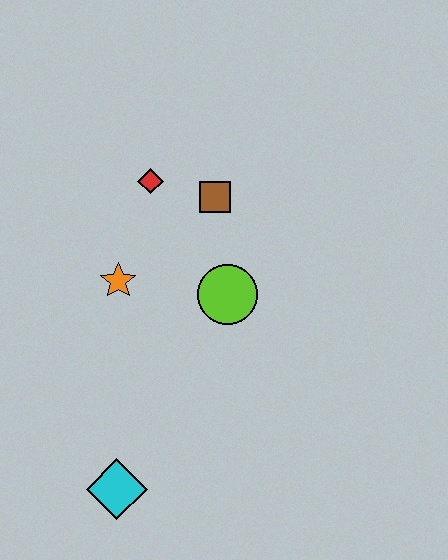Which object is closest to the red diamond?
The brown square is closest to the red diamond.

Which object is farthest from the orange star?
The cyan diamond is farthest from the orange star.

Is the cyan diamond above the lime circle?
No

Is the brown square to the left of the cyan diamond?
No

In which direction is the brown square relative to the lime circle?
The brown square is above the lime circle.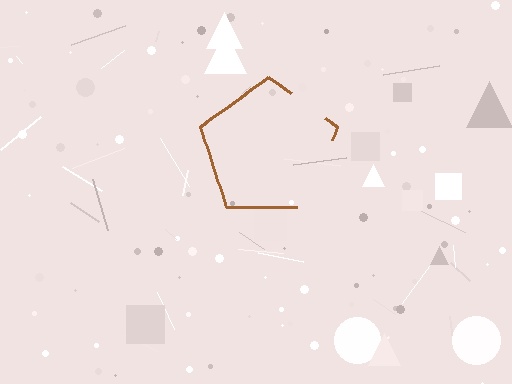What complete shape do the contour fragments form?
The contour fragments form a pentagon.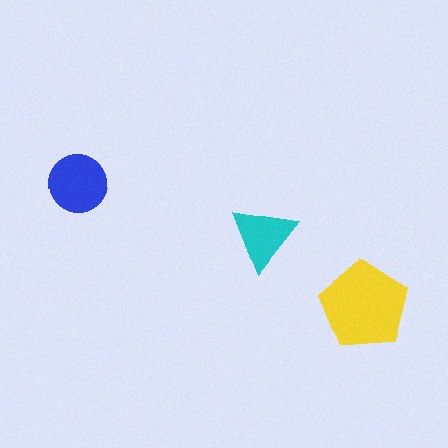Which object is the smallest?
The cyan triangle.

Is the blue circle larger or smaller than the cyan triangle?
Larger.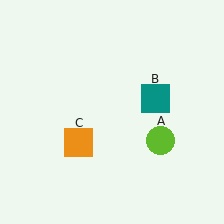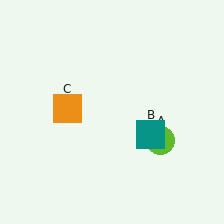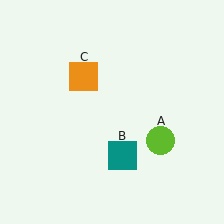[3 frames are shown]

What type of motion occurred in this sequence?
The teal square (object B), orange square (object C) rotated clockwise around the center of the scene.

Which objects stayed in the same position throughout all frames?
Lime circle (object A) remained stationary.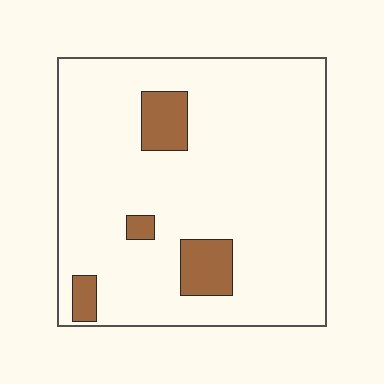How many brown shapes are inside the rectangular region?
4.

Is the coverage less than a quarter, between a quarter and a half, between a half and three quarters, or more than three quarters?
Less than a quarter.